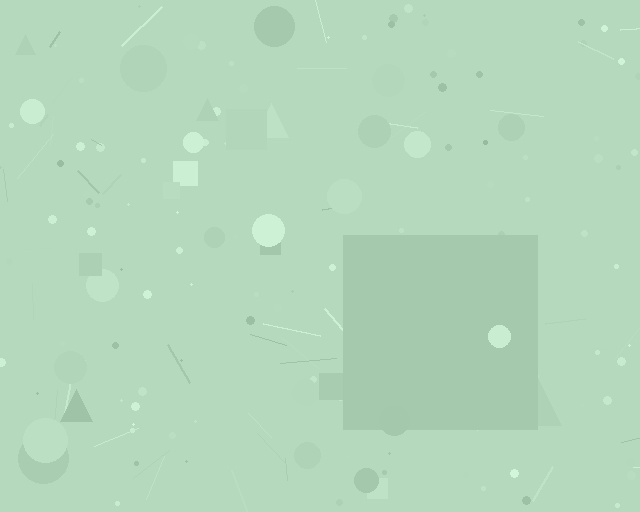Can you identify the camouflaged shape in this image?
The camouflaged shape is a square.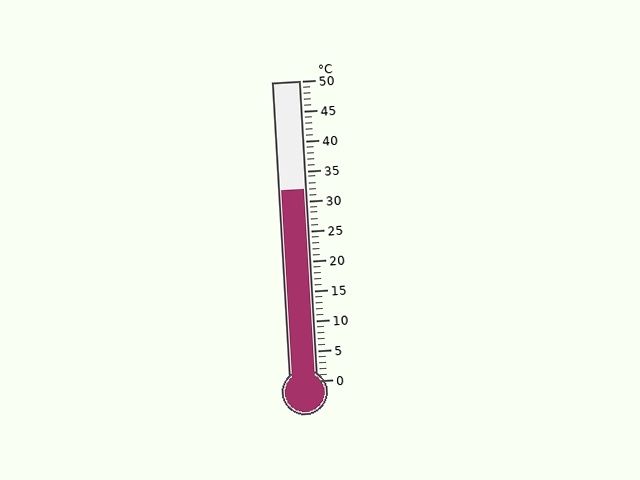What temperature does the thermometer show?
The thermometer shows approximately 32°C.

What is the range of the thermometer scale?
The thermometer scale ranges from 0°C to 50°C.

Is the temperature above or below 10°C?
The temperature is above 10°C.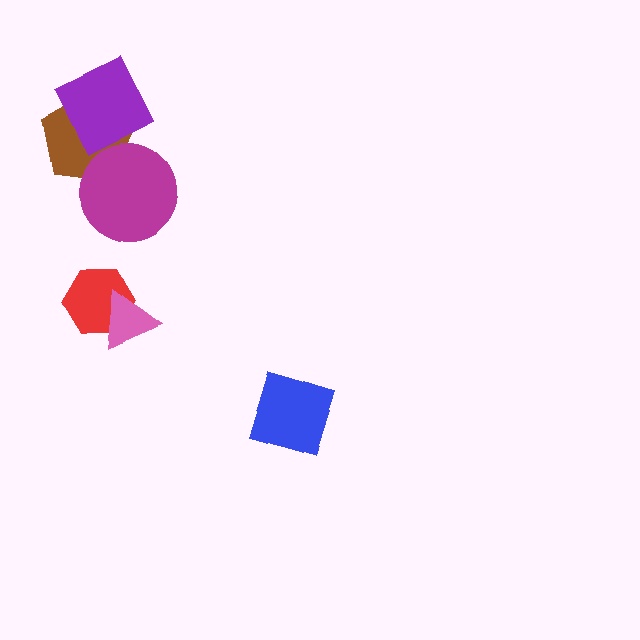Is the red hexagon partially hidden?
Yes, it is partially covered by another shape.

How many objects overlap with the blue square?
0 objects overlap with the blue square.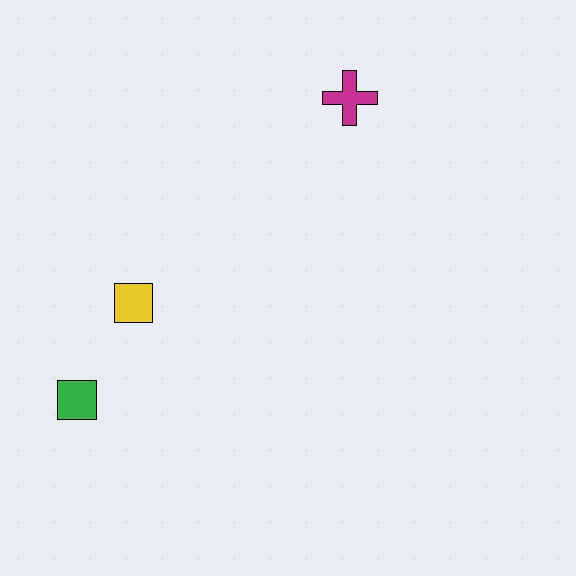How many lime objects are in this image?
There are no lime objects.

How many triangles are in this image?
There are no triangles.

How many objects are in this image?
There are 3 objects.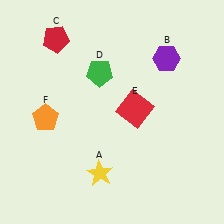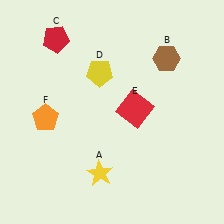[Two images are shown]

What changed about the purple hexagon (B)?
In Image 1, B is purple. In Image 2, it changed to brown.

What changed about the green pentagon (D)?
In Image 1, D is green. In Image 2, it changed to yellow.